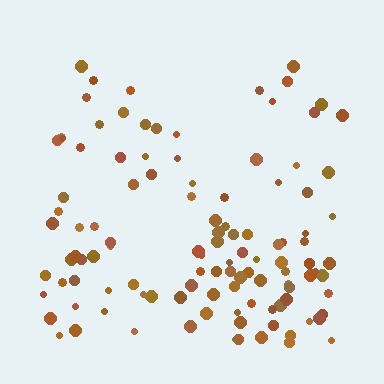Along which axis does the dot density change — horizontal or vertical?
Vertical.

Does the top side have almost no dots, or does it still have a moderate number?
Still a moderate number, just noticeably fewer than the bottom.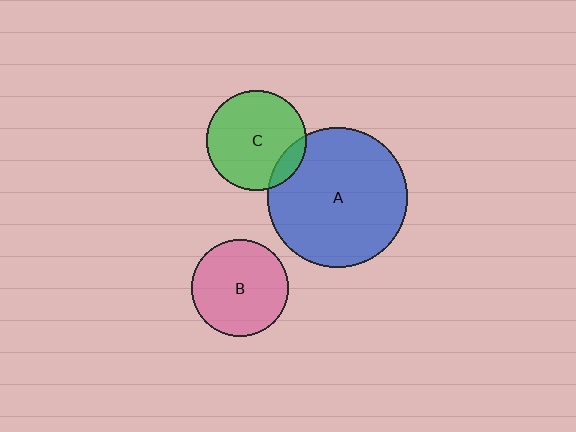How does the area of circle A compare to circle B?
Approximately 2.1 times.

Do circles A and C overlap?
Yes.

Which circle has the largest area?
Circle A (blue).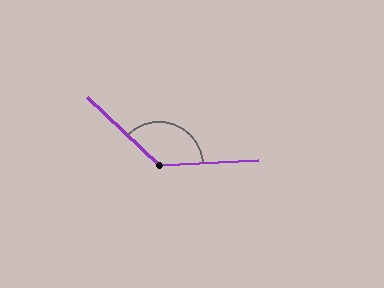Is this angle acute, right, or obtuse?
It is obtuse.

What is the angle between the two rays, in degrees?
Approximately 133 degrees.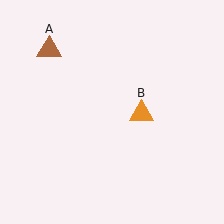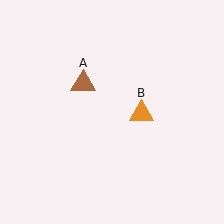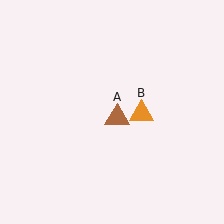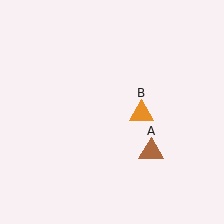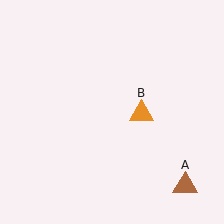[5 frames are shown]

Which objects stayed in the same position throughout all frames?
Orange triangle (object B) remained stationary.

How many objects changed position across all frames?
1 object changed position: brown triangle (object A).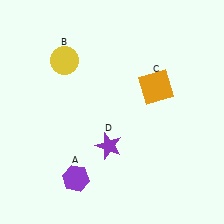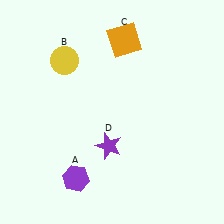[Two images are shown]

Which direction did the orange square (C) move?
The orange square (C) moved up.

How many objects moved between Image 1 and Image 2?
1 object moved between the two images.